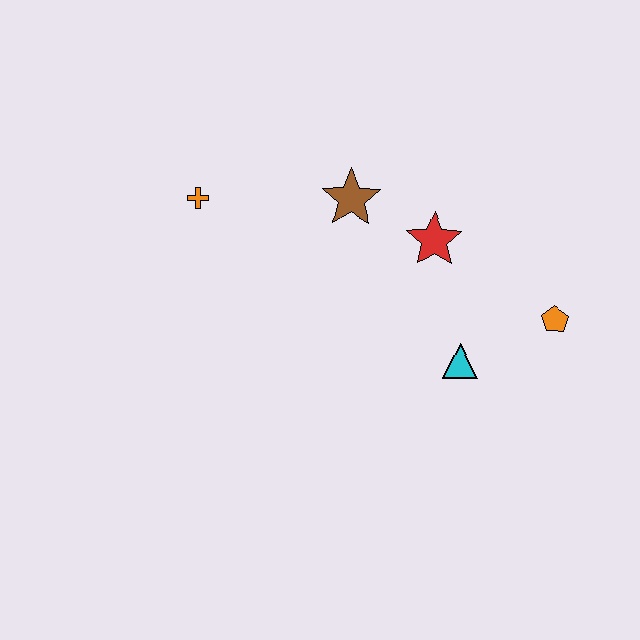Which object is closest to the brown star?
The red star is closest to the brown star.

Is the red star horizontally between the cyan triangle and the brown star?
Yes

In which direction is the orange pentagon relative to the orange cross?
The orange pentagon is to the right of the orange cross.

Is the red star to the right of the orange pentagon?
No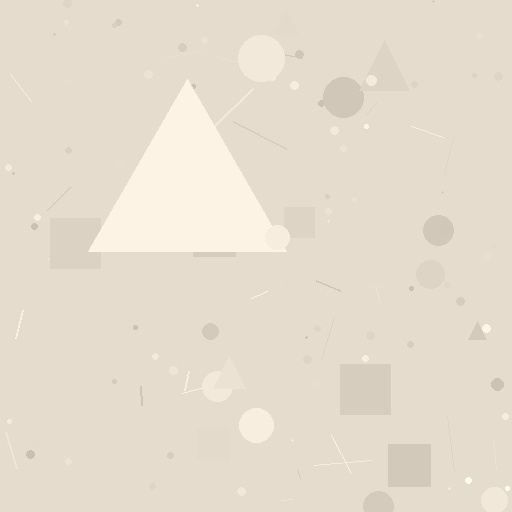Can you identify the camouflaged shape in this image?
The camouflaged shape is a triangle.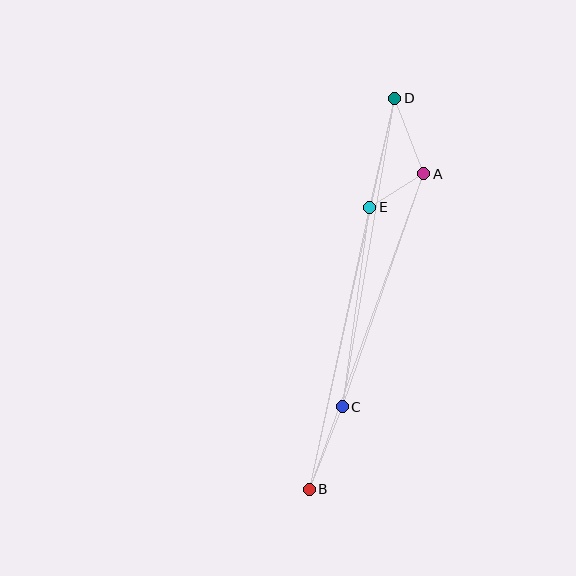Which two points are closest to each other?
Points A and E are closest to each other.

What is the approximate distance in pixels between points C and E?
The distance between C and E is approximately 202 pixels.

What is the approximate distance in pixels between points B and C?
The distance between B and C is approximately 88 pixels.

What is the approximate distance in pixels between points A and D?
The distance between A and D is approximately 81 pixels.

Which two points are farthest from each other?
Points B and D are farthest from each other.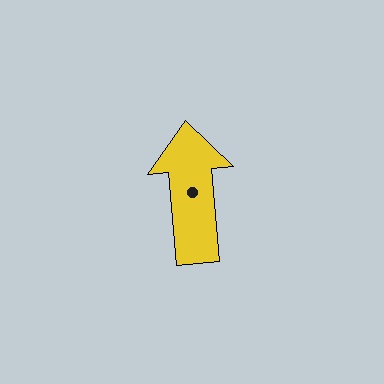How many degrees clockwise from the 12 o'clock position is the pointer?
Approximately 355 degrees.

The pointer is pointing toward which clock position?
Roughly 12 o'clock.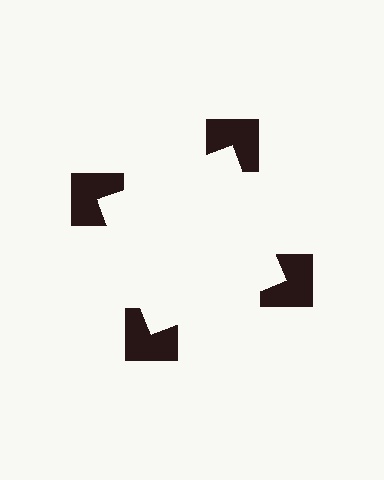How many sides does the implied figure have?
4 sides.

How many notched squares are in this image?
There are 4 — one at each vertex of the illusory square.